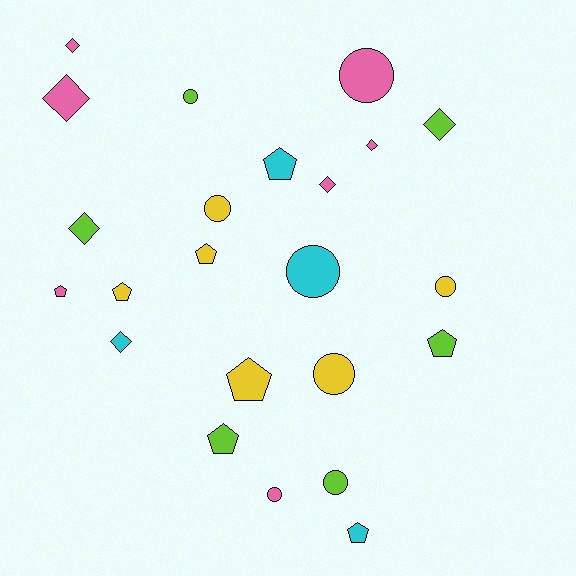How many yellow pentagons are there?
There are 3 yellow pentagons.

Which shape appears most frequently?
Circle, with 8 objects.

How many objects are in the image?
There are 23 objects.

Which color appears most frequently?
Pink, with 7 objects.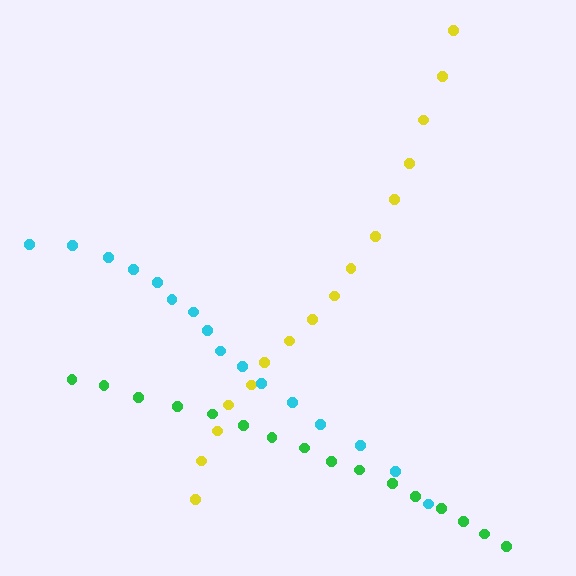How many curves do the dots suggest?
There are 3 distinct paths.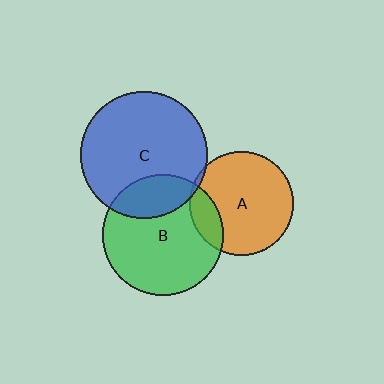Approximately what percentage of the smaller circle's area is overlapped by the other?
Approximately 25%.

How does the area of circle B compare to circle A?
Approximately 1.3 times.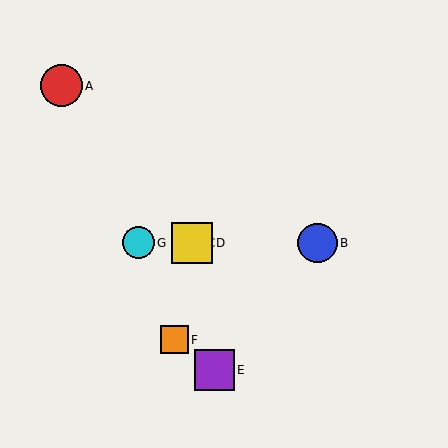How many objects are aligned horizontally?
4 objects (B, C, D, G) are aligned horizontally.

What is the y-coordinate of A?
Object A is at y≈86.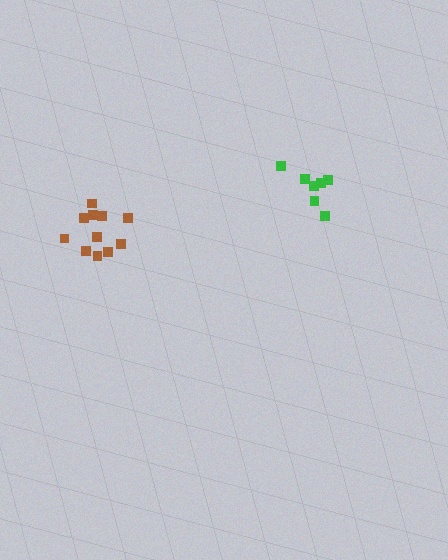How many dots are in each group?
Group 1: 11 dots, Group 2: 7 dots (18 total).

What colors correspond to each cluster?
The clusters are colored: brown, green.